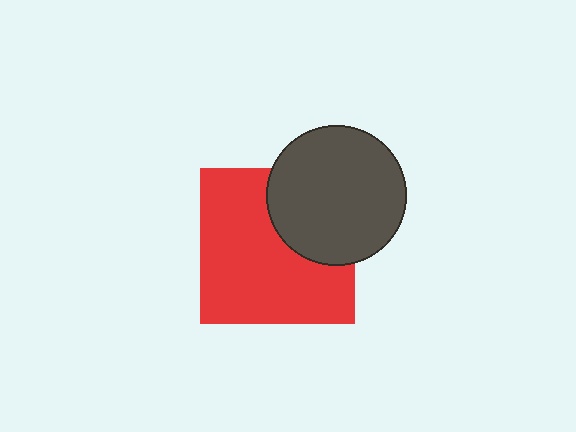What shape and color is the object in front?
The object in front is a dark gray circle.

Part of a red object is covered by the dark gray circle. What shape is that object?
It is a square.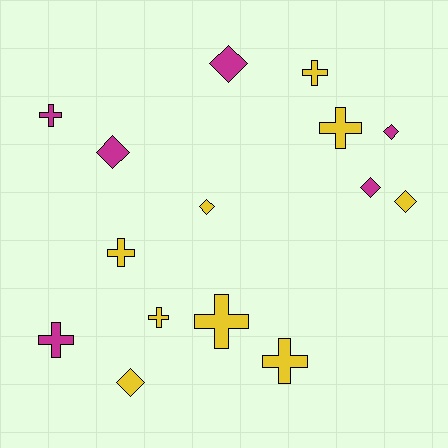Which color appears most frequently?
Yellow, with 9 objects.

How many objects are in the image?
There are 15 objects.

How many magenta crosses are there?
There are 2 magenta crosses.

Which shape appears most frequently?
Cross, with 8 objects.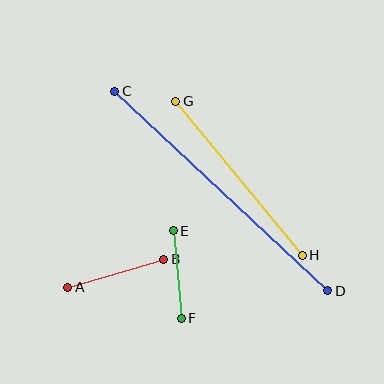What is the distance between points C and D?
The distance is approximately 292 pixels.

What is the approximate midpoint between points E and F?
The midpoint is at approximately (177, 275) pixels.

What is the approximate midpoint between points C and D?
The midpoint is at approximately (221, 191) pixels.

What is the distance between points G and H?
The distance is approximately 199 pixels.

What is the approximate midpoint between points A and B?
The midpoint is at approximately (116, 273) pixels.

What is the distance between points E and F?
The distance is approximately 88 pixels.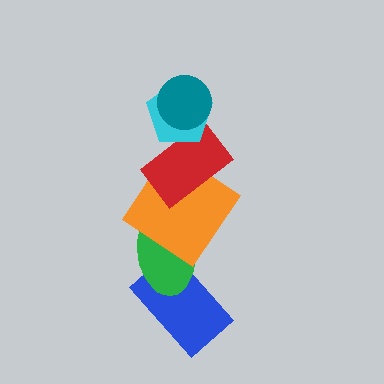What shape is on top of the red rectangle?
The cyan pentagon is on top of the red rectangle.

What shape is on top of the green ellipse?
The orange diamond is on top of the green ellipse.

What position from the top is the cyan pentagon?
The cyan pentagon is 2nd from the top.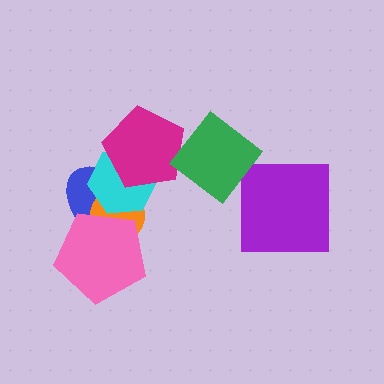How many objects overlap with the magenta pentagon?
3 objects overlap with the magenta pentagon.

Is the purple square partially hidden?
No, no other shape covers it.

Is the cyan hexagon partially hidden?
Yes, it is partially covered by another shape.